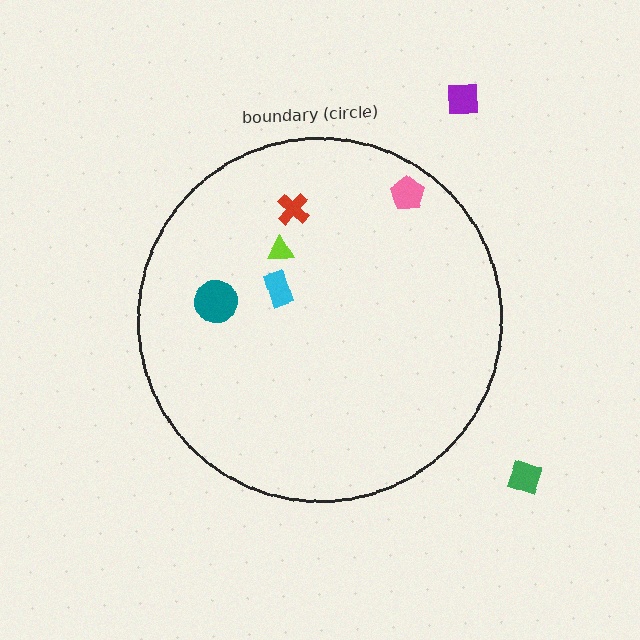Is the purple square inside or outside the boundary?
Outside.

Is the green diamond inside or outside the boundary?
Outside.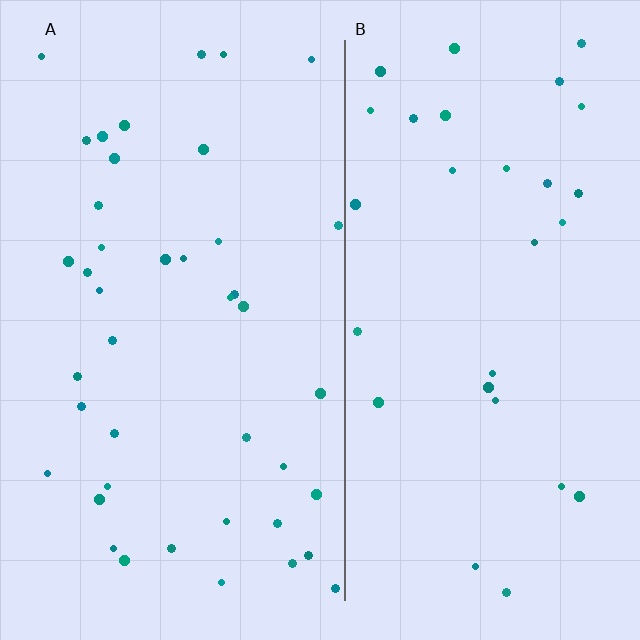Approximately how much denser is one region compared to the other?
Approximately 1.4× — region A over region B.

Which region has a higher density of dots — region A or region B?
A (the left).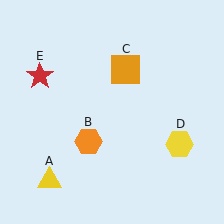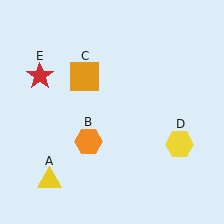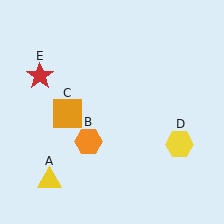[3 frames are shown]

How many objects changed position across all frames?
1 object changed position: orange square (object C).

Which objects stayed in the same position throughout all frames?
Yellow triangle (object A) and orange hexagon (object B) and yellow hexagon (object D) and red star (object E) remained stationary.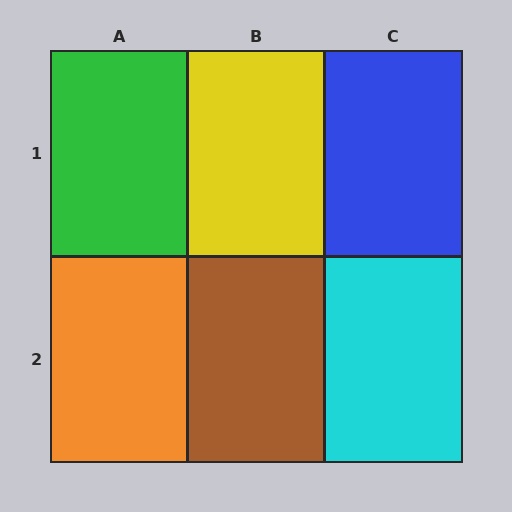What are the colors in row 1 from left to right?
Green, yellow, blue.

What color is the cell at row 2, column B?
Brown.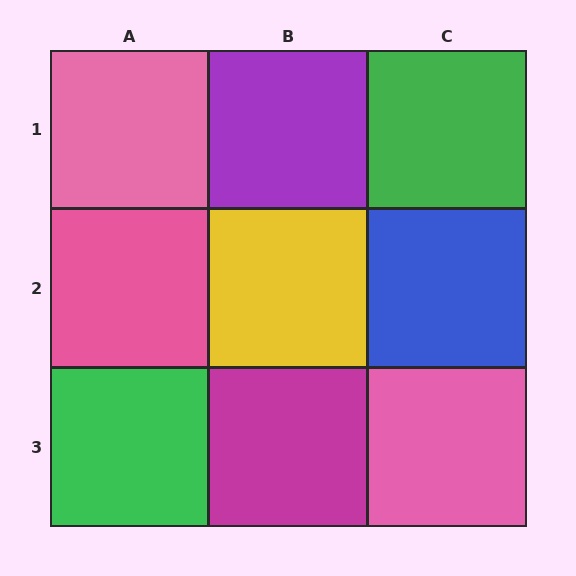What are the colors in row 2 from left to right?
Pink, yellow, blue.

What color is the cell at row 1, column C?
Green.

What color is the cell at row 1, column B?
Purple.